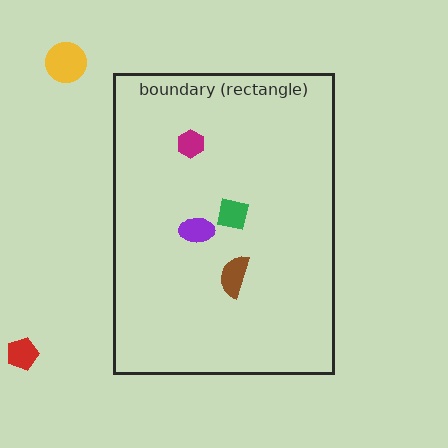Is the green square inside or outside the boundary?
Inside.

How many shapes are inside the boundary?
4 inside, 2 outside.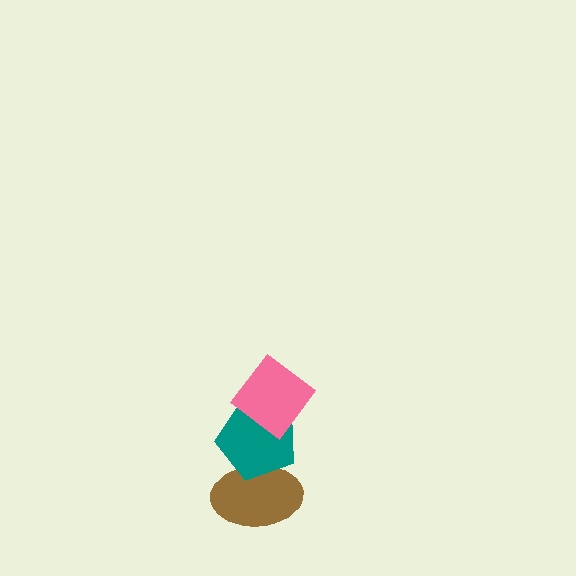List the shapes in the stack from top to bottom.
From top to bottom: the pink diamond, the teal pentagon, the brown ellipse.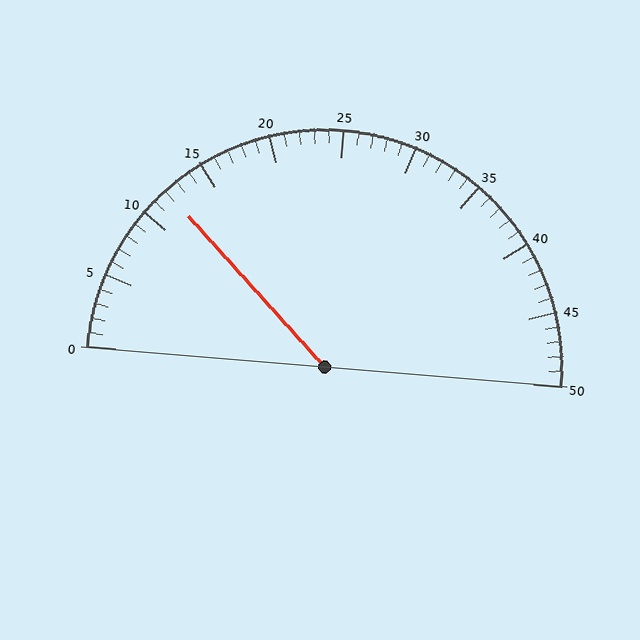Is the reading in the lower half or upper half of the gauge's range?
The reading is in the lower half of the range (0 to 50).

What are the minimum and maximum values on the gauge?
The gauge ranges from 0 to 50.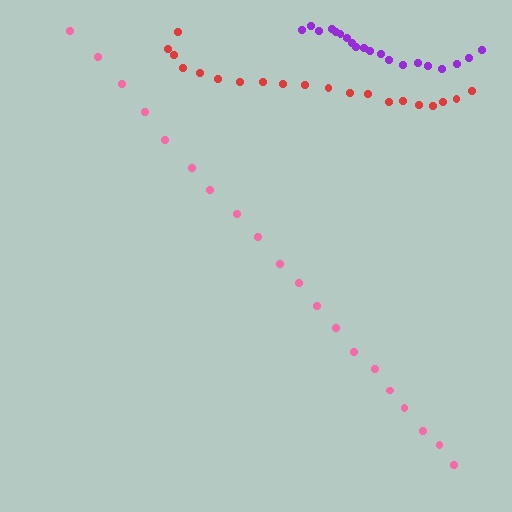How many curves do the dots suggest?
There are 3 distinct paths.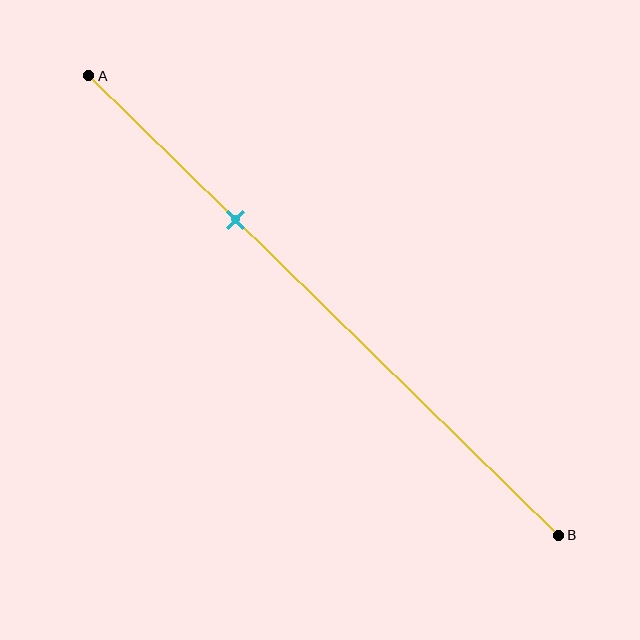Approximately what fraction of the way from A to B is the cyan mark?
The cyan mark is approximately 30% of the way from A to B.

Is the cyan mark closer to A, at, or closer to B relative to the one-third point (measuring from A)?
The cyan mark is approximately at the one-third point of segment AB.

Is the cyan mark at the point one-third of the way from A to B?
Yes, the mark is approximately at the one-third point.